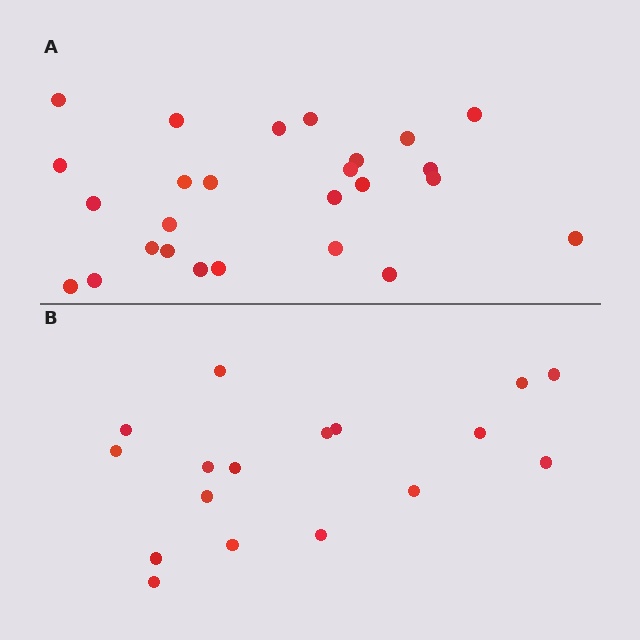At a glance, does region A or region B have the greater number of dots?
Region A (the top region) has more dots.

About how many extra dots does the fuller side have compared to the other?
Region A has roughly 8 or so more dots than region B.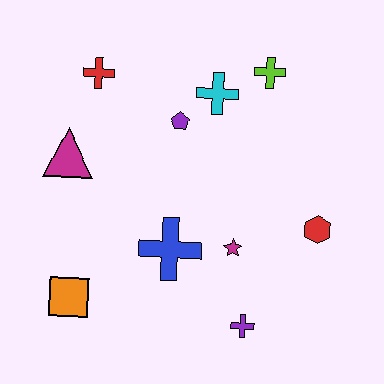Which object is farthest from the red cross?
The purple cross is farthest from the red cross.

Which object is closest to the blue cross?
The magenta star is closest to the blue cross.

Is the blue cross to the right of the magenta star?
No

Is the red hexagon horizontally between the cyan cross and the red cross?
No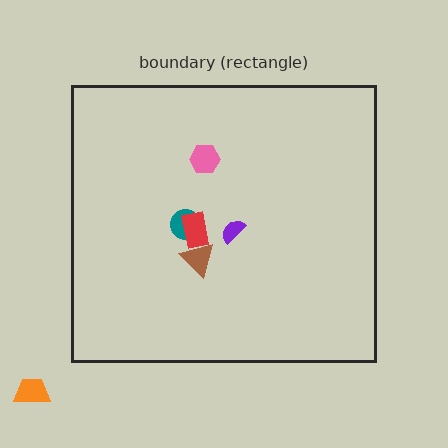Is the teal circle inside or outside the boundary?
Inside.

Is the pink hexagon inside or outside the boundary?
Inside.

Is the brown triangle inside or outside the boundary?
Inside.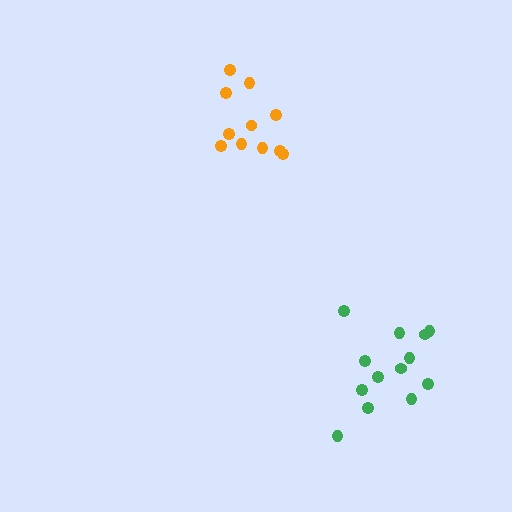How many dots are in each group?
Group 1: 13 dots, Group 2: 11 dots (24 total).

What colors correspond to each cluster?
The clusters are colored: green, orange.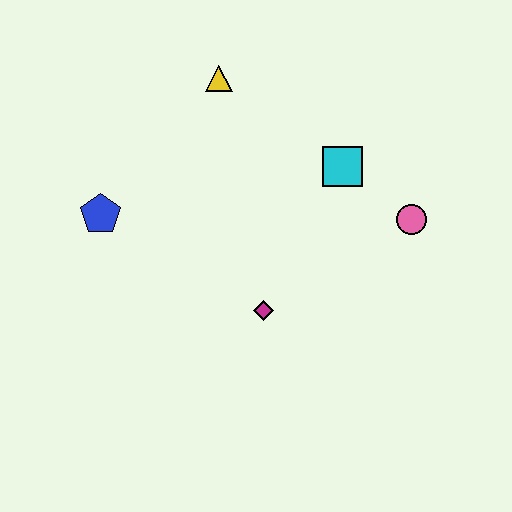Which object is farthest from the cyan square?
The blue pentagon is farthest from the cyan square.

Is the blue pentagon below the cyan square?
Yes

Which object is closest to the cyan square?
The pink circle is closest to the cyan square.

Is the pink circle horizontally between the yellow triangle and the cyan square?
No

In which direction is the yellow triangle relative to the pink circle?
The yellow triangle is to the left of the pink circle.